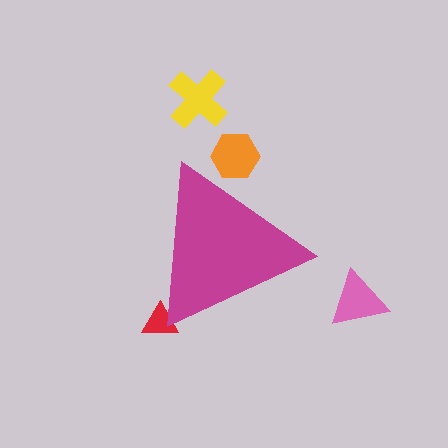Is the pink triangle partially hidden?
No, the pink triangle is fully visible.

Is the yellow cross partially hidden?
No, the yellow cross is fully visible.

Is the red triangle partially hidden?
Yes, the red triangle is partially hidden behind the magenta triangle.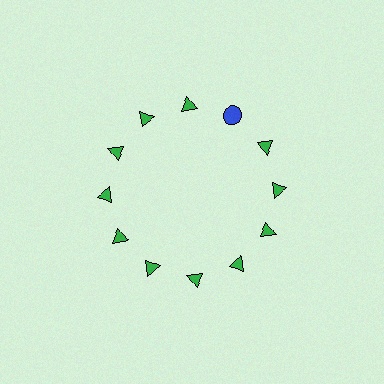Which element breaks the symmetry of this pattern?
The blue circle at roughly the 1 o'clock position breaks the symmetry. All other shapes are green triangles.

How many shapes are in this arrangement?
There are 12 shapes arranged in a ring pattern.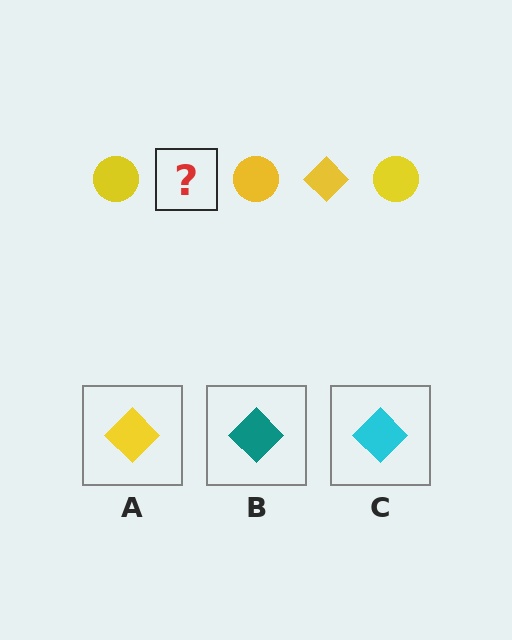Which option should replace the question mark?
Option A.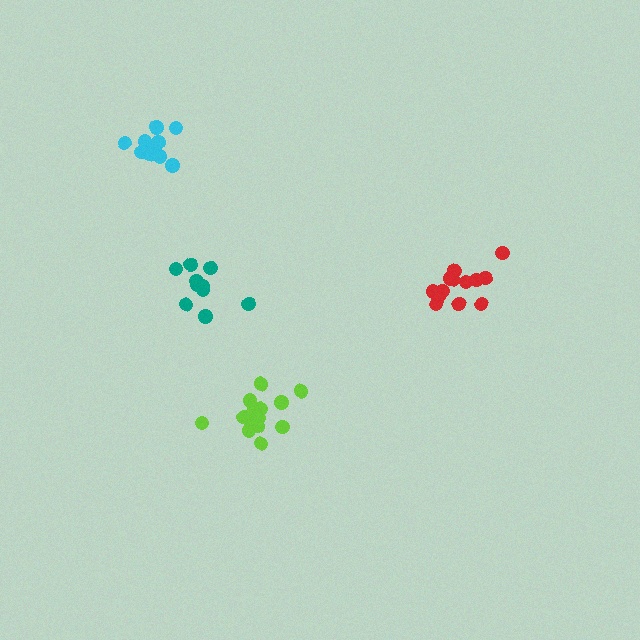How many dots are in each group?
Group 1: 12 dots, Group 2: 13 dots, Group 3: 10 dots, Group 4: 16 dots (51 total).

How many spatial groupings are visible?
There are 4 spatial groupings.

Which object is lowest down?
The lime cluster is bottommost.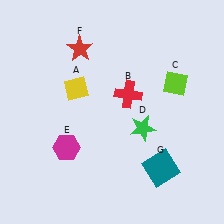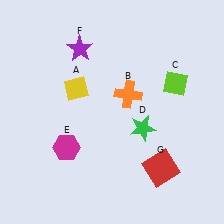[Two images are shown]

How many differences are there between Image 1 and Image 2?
There are 3 differences between the two images.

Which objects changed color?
B changed from red to orange. F changed from red to purple. G changed from teal to red.